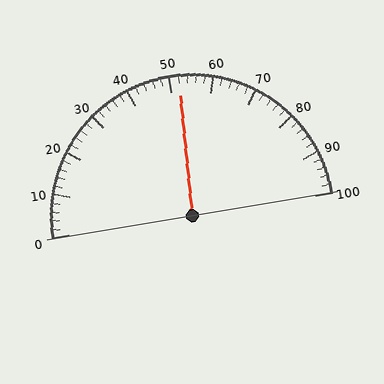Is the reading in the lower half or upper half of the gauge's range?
The reading is in the upper half of the range (0 to 100).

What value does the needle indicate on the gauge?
The needle indicates approximately 52.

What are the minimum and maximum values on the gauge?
The gauge ranges from 0 to 100.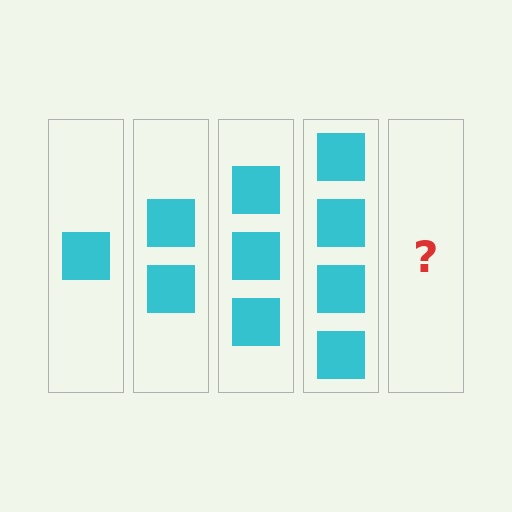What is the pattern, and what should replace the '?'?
The pattern is that each step adds one more square. The '?' should be 5 squares.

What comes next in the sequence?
The next element should be 5 squares.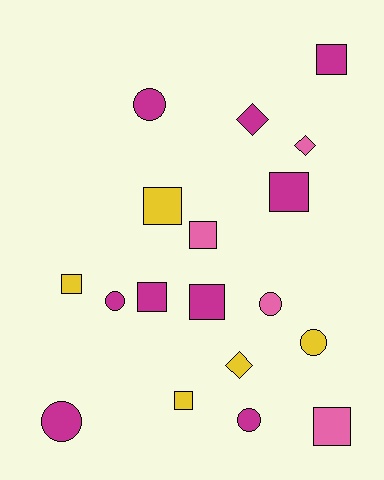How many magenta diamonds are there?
There is 1 magenta diamond.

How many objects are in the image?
There are 18 objects.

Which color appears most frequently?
Magenta, with 9 objects.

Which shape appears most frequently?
Square, with 9 objects.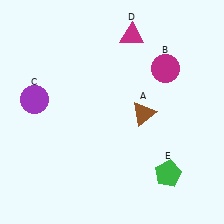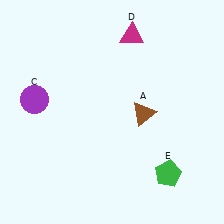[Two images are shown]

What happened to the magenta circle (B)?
The magenta circle (B) was removed in Image 2. It was in the top-right area of Image 1.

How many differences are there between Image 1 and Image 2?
There is 1 difference between the two images.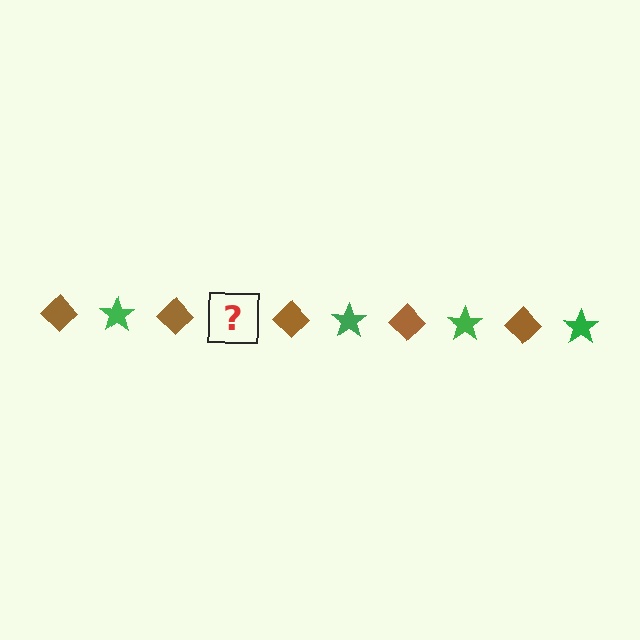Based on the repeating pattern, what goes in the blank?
The blank should be a green star.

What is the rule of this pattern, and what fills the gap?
The rule is that the pattern alternates between brown diamond and green star. The gap should be filled with a green star.